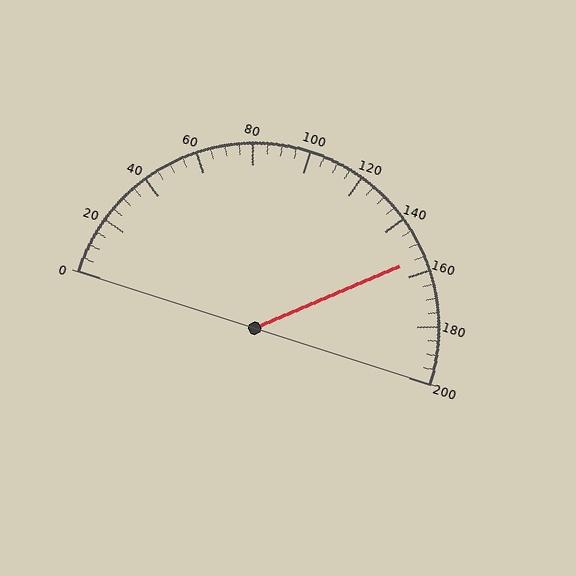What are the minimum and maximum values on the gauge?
The gauge ranges from 0 to 200.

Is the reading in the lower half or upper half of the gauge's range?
The reading is in the upper half of the range (0 to 200).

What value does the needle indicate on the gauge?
The needle indicates approximately 155.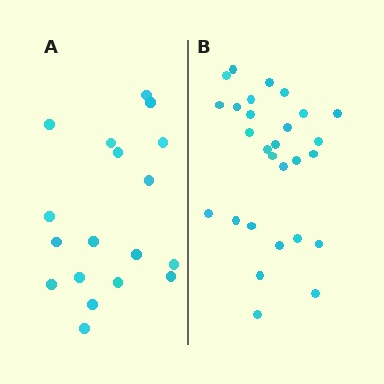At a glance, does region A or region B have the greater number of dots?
Region B (the right region) has more dots.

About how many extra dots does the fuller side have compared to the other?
Region B has roughly 10 or so more dots than region A.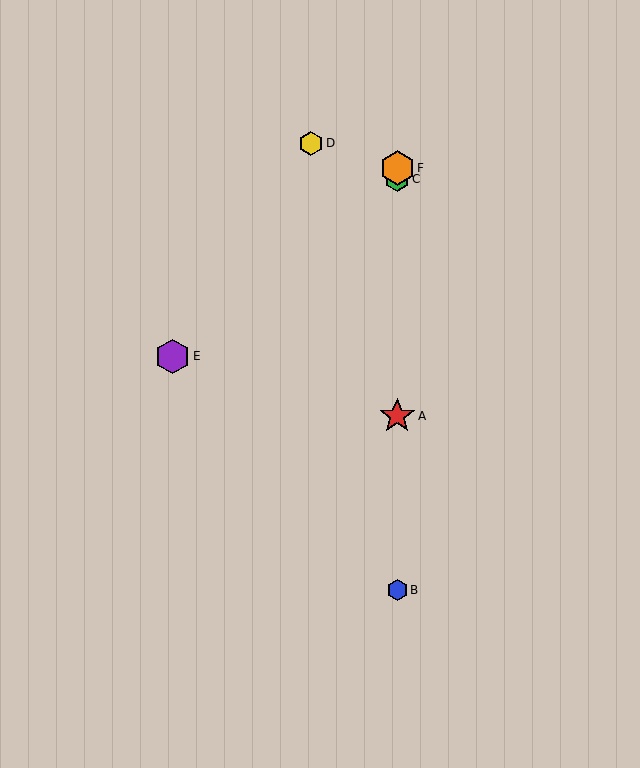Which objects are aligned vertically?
Objects A, B, C, F are aligned vertically.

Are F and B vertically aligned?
Yes, both are at x≈397.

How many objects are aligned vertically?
4 objects (A, B, C, F) are aligned vertically.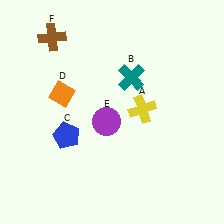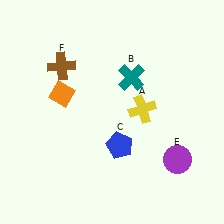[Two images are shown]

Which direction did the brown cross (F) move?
The brown cross (F) moved down.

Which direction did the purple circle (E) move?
The purple circle (E) moved right.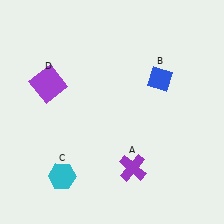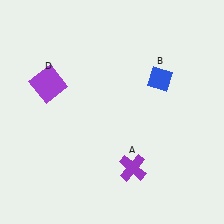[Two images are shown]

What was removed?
The cyan hexagon (C) was removed in Image 2.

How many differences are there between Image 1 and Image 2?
There is 1 difference between the two images.